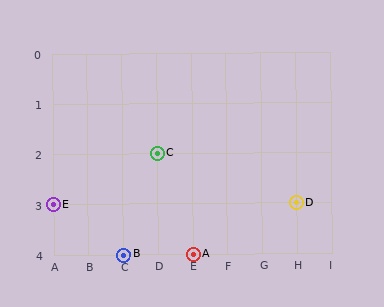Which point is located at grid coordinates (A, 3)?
Point E is at (A, 3).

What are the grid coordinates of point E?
Point E is at grid coordinates (A, 3).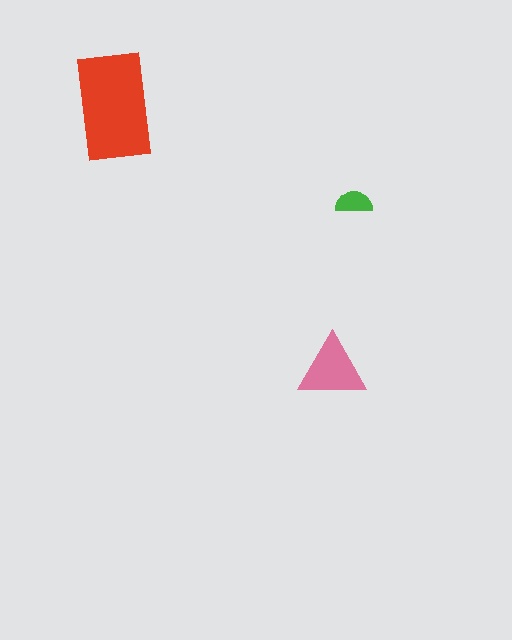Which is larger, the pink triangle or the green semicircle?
The pink triangle.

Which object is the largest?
The red rectangle.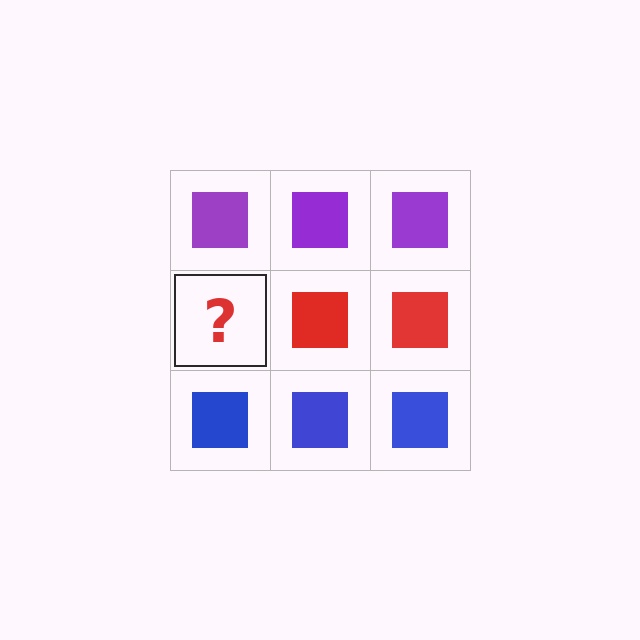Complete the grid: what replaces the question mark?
The question mark should be replaced with a red square.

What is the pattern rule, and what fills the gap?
The rule is that each row has a consistent color. The gap should be filled with a red square.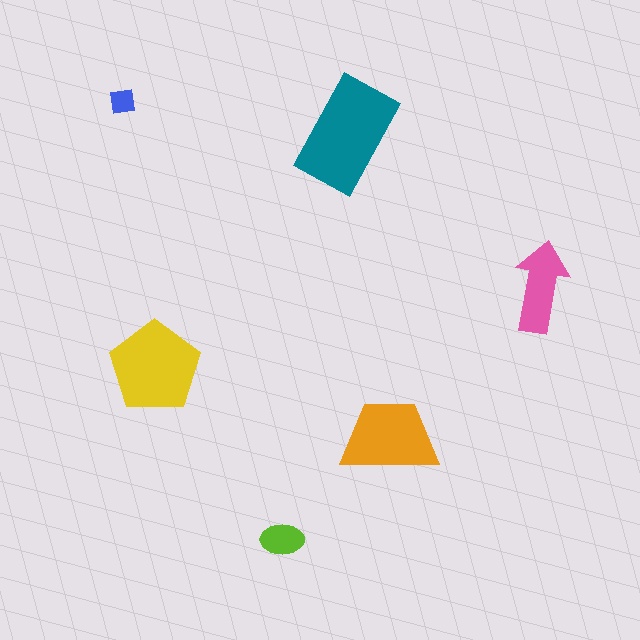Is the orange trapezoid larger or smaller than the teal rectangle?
Smaller.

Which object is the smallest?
The blue square.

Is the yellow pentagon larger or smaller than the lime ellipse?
Larger.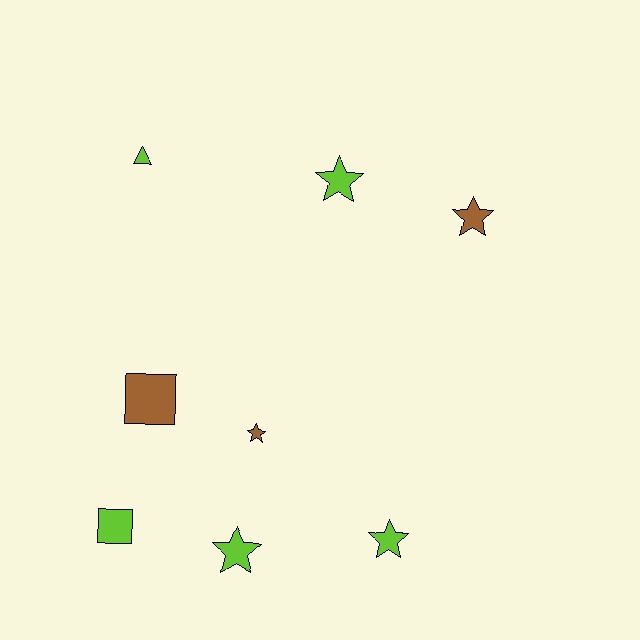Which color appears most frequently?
Lime, with 5 objects.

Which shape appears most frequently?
Star, with 5 objects.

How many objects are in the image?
There are 8 objects.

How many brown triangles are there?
There are no brown triangles.